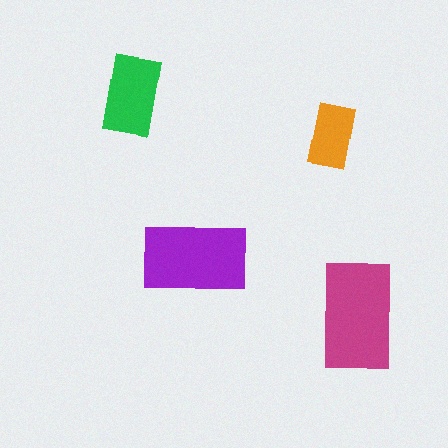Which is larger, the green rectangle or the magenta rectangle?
The magenta one.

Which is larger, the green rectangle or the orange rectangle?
The green one.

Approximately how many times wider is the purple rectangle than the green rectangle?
About 1.5 times wider.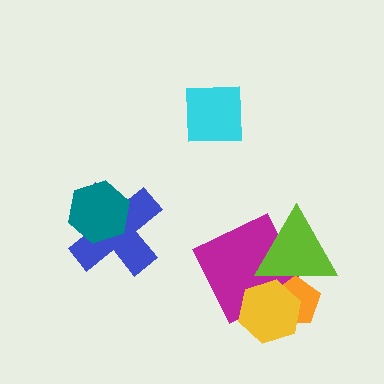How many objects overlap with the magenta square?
3 objects overlap with the magenta square.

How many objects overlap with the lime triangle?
3 objects overlap with the lime triangle.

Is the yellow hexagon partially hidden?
Yes, it is partially covered by another shape.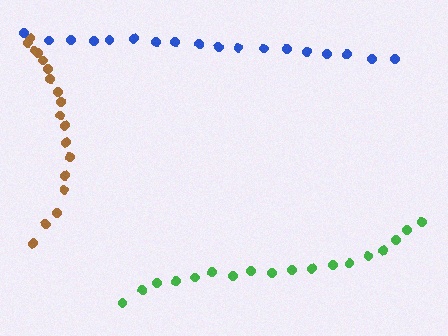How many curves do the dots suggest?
There are 3 distinct paths.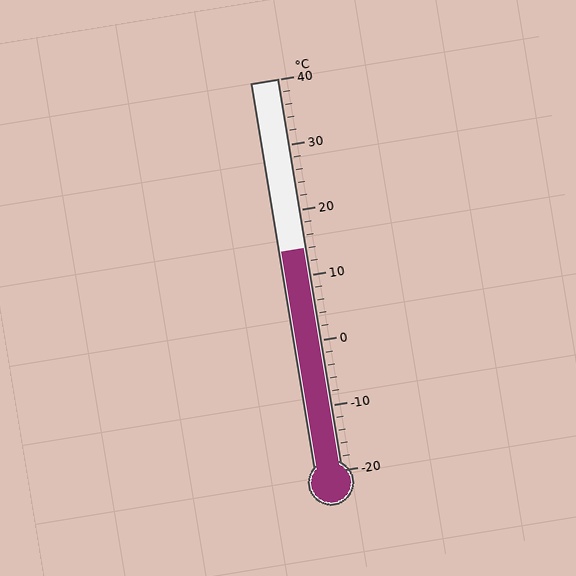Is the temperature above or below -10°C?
The temperature is above -10°C.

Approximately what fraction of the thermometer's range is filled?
The thermometer is filled to approximately 55% of its range.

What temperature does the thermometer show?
The thermometer shows approximately 14°C.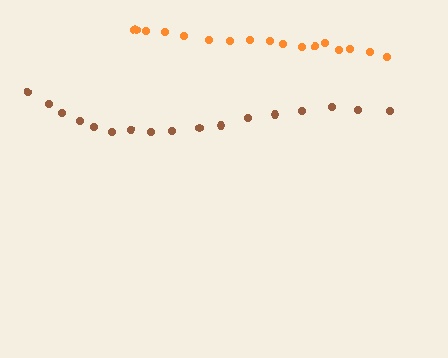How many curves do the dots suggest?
There are 2 distinct paths.